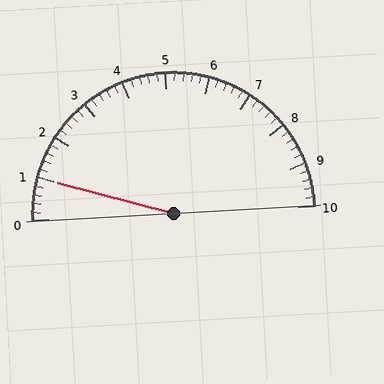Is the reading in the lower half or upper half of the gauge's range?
The reading is in the lower half of the range (0 to 10).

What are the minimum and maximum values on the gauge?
The gauge ranges from 0 to 10.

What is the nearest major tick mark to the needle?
The nearest major tick mark is 1.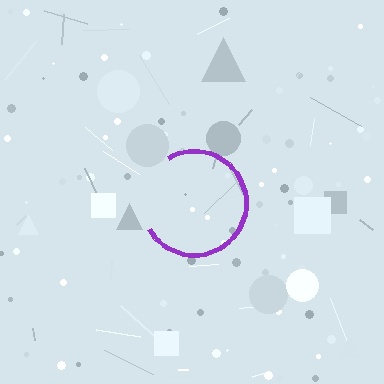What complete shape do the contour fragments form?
The contour fragments form a circle.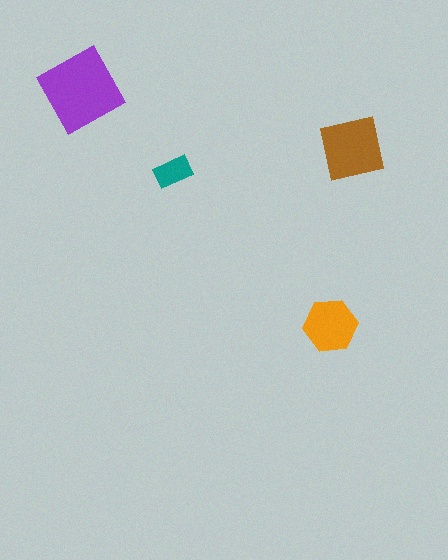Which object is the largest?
The purple square.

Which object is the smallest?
The teal rectangle.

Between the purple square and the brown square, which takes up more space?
The purple square.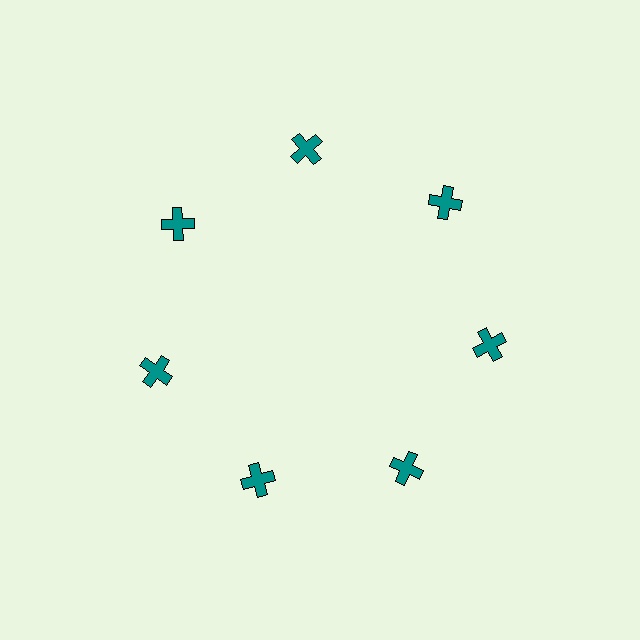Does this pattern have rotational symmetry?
Yes, this pattern has 7-fold rotational symmetry. It looks the same after rotating 51 degrees around the center.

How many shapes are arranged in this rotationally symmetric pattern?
There are 7 shapes, arranged in 7 groups of 1.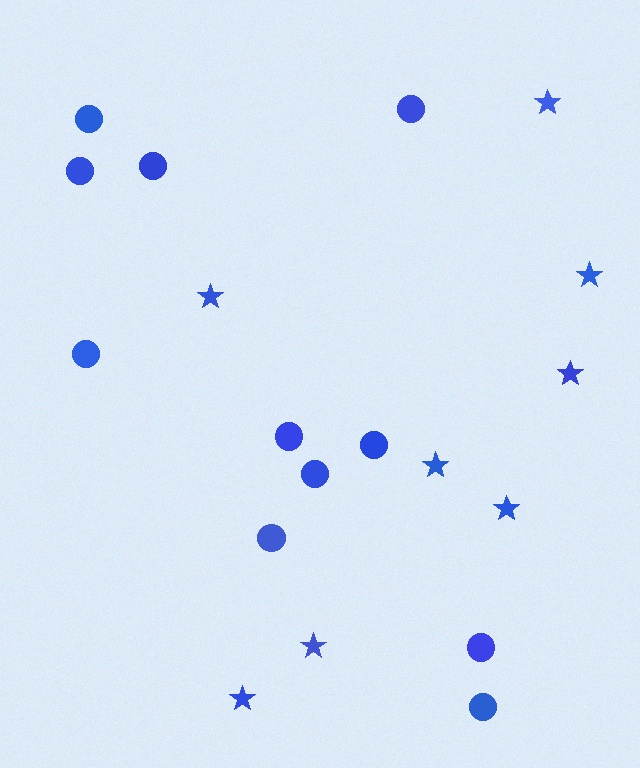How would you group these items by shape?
There are 2 groups: one group of stars (8) and one group of circles (11).